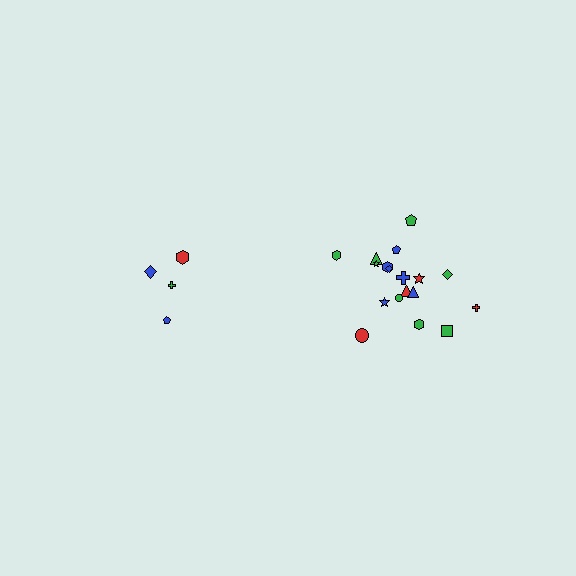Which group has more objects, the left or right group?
The right group.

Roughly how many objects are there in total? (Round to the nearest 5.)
Roughly 20 objects in total.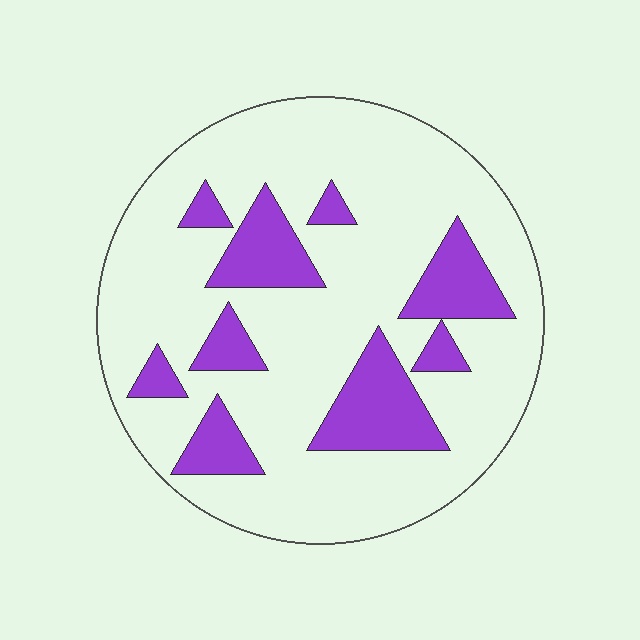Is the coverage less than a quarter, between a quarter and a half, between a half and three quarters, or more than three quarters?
Less than a quarter.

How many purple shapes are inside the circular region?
9.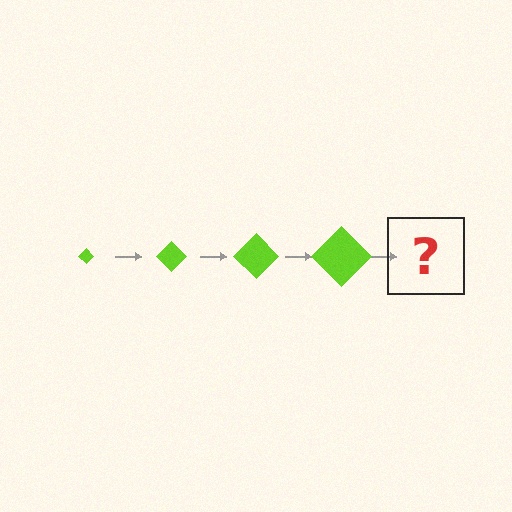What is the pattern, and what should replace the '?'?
The pattern is that the diamond gets progressively larger each step. The '?' should be a lime diamond, larger than the previous one.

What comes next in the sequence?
The next element should be a lime diamond, larger than the previous one.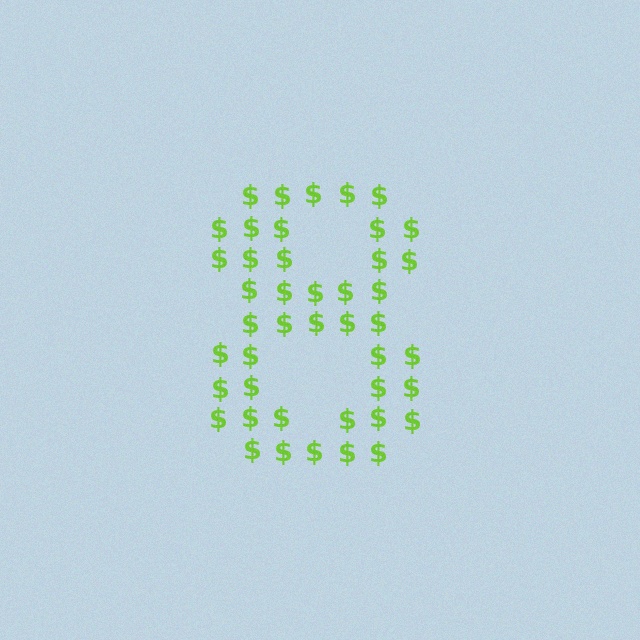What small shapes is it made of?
It is made of small dollar signs.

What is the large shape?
The large shape is the digit 8.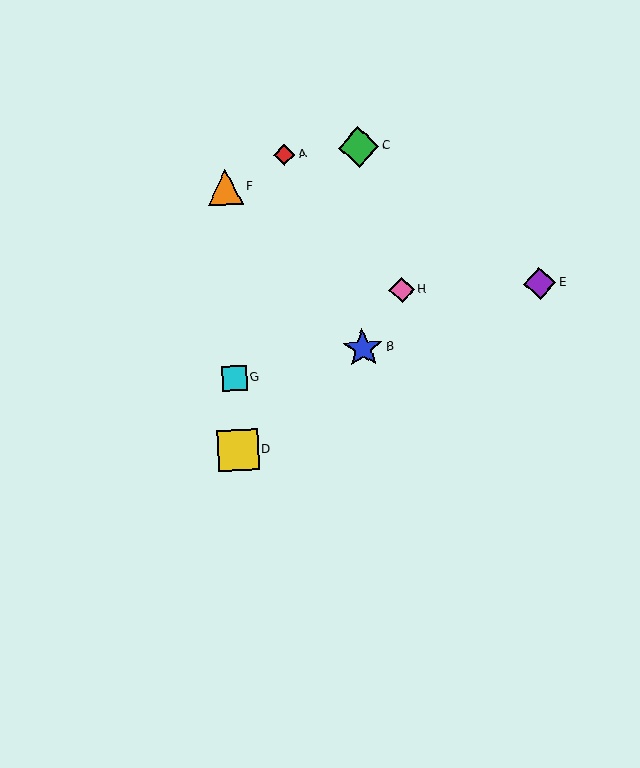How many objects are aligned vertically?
3 objects (D, F, G) are aligned vertically.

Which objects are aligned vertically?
Objects D, F, G are aligned vertically.